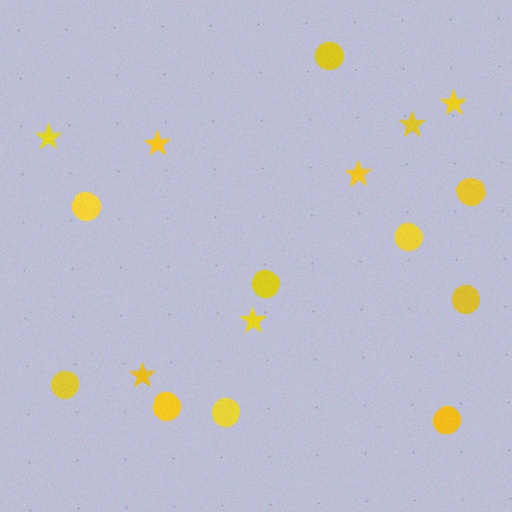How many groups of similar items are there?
There are 2 groups: one group of stars (7) and one group of circles (10).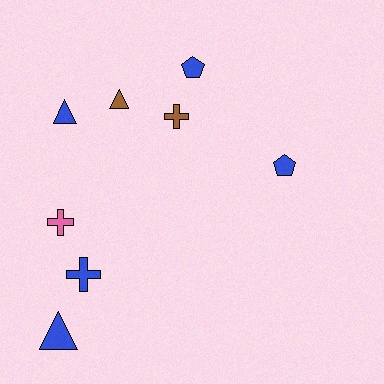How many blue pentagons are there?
There are 2 blue pentagons.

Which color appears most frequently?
Blue, with 5 objects.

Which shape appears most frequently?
Cross, with 3 objects.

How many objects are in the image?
There are 8 objects.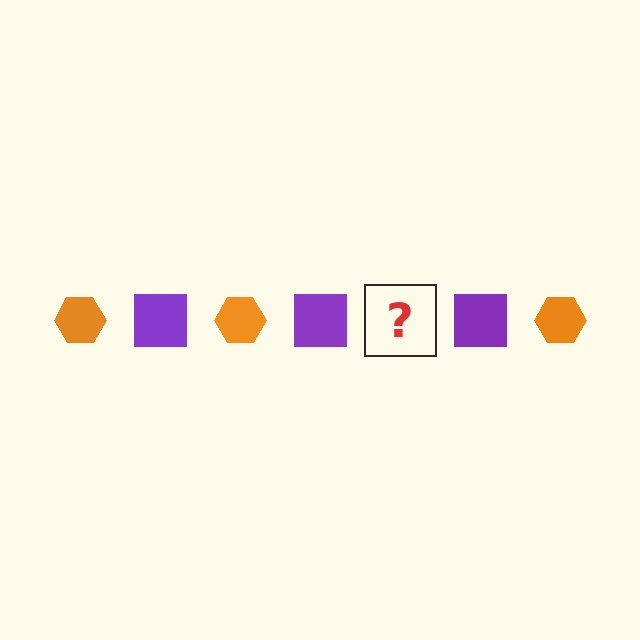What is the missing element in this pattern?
The missing element is an orange hexagon.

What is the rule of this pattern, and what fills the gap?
The rule is that the pattern alternates between orange hexagon and purple square. The gap should be filled with an orange hexagon.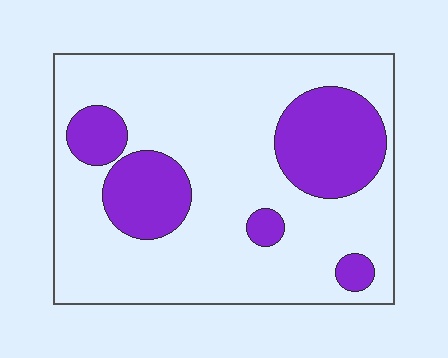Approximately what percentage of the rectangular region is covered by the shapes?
Approximately 25%.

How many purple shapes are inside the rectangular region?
5.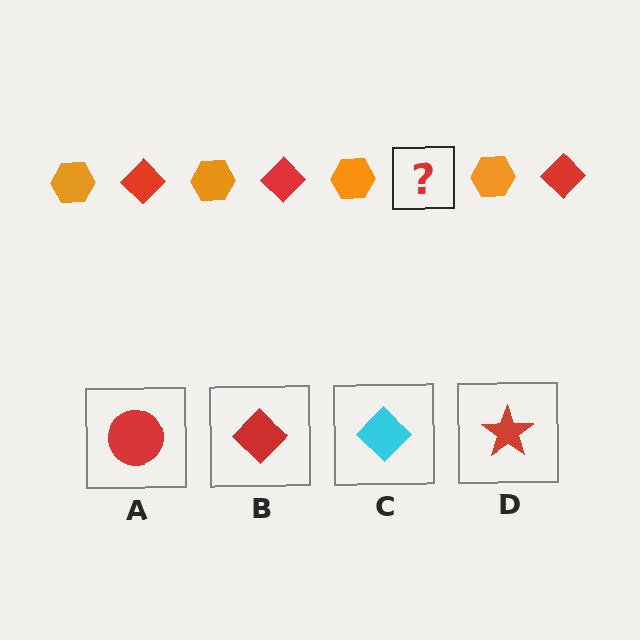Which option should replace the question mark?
Option B.